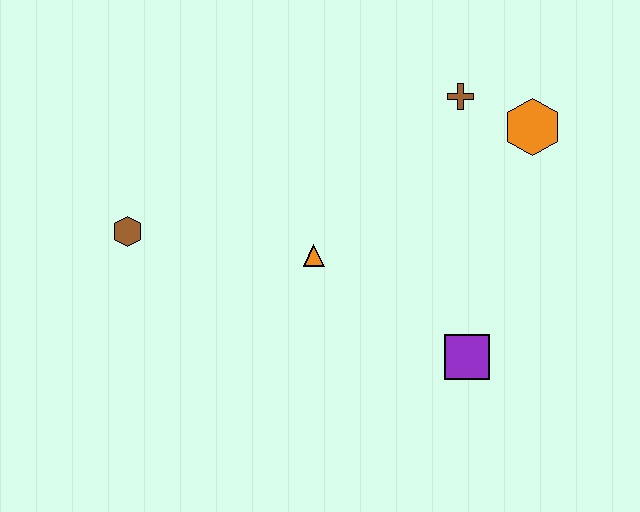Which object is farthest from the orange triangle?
The orange hexagon is farthest from the orange triangle.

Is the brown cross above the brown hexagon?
Yes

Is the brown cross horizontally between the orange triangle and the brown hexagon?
No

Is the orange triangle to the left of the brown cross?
Yes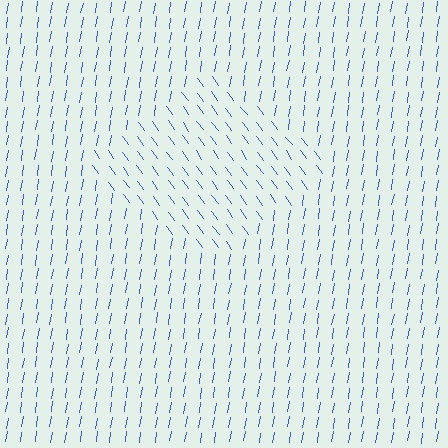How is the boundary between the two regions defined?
The boundary is defined purely by a change in line orientation (approximately 45 degrees difference). All lines are the same color and thickness.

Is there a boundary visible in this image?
Yes, there is a texture boundary formed by a change in line orientation.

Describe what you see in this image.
The image is filled with small blue line segments. A diamond region in the image has lines oriented differently from the surrounding lines, creating a visible texture boundary.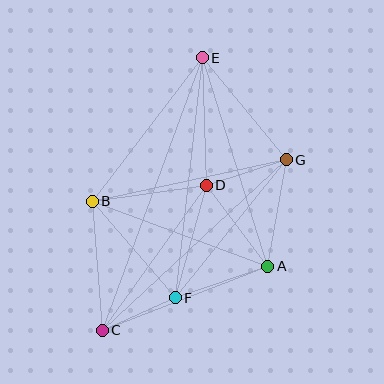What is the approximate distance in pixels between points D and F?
The distance between D and F is approximately 116 pixels.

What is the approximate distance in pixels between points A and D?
The distance between A and D is approximately 101 pixels.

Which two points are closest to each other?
Points C and F are closest to each other.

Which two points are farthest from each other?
Points C and E are farthest from each other.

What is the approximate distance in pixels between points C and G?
The distance between C and G is approximately 251 pixels.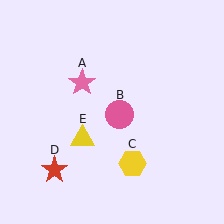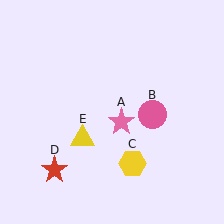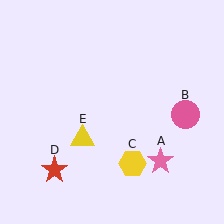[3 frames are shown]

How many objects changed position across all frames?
2 objects changed position: pink star (object A), pink circle (object B).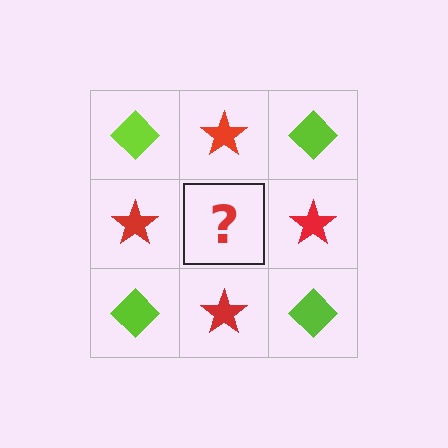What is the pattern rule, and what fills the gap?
The rule is that it alternates lime diamond and red star in a checkerboard pattern. The gap should be filled with a lime diamond.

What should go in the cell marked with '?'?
The missing cell should contain a lime diamond.